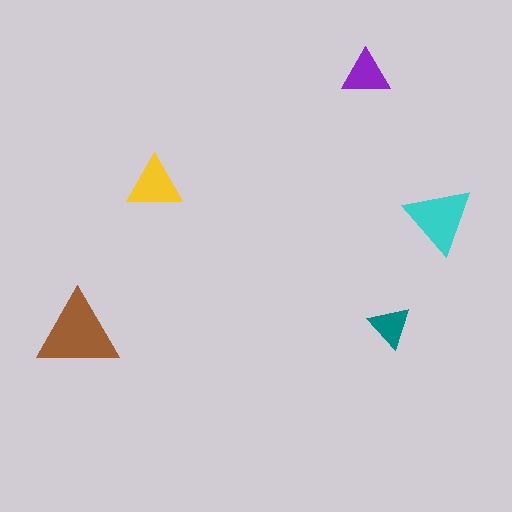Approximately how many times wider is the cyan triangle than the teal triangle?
About 1.5 times wider.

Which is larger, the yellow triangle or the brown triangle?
The brown one.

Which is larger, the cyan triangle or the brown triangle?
The brown one.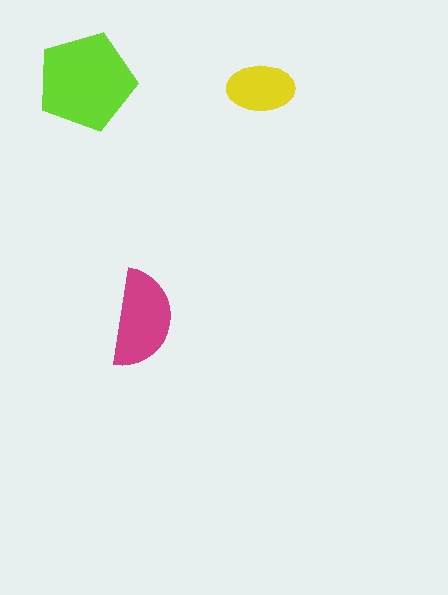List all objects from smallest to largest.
The yellow ellipse, the magenta semicircle, the lime pentagon.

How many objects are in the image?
There are 3 objects in the image.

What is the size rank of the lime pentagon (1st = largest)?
1st.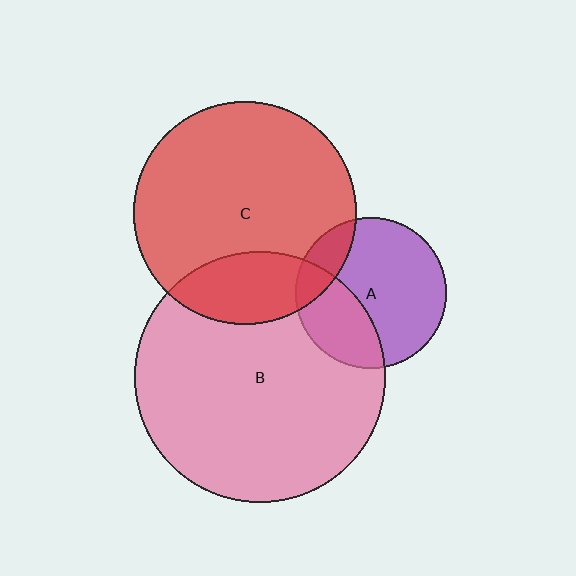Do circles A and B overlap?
Yes.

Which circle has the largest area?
Circle B (pink).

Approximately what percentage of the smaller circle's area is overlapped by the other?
Approximately 35%.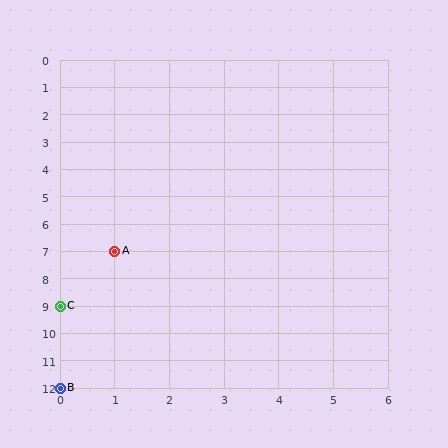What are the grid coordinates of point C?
Point C is at grid coordinates (0, 9).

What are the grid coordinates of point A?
Point A is at grid coordinates (1, 7).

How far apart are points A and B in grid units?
Points A and B are 1 column and 5 rows apart (about 5.1 grid units diagonally).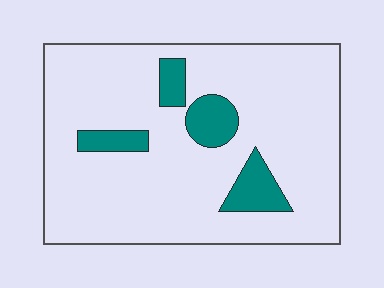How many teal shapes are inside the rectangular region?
4.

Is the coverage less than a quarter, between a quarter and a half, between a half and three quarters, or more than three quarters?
Less than a quarter.